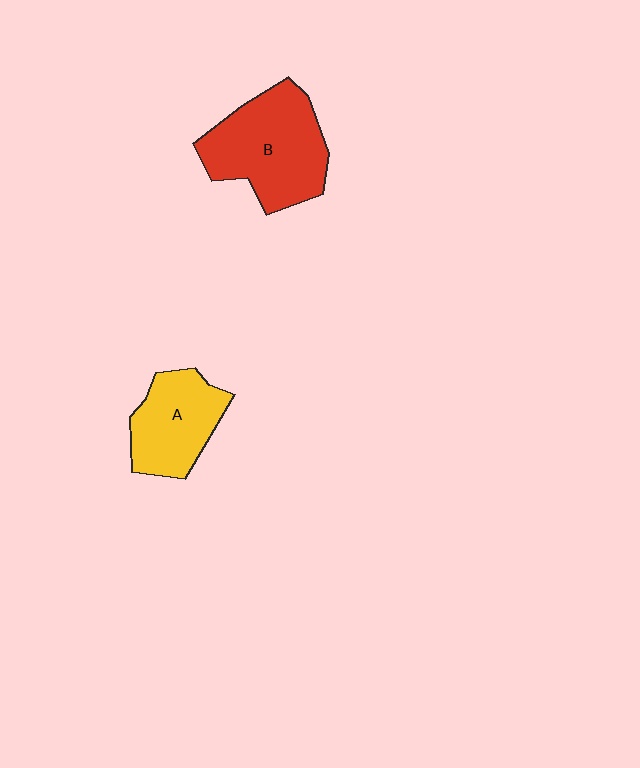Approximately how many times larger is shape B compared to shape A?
Approximately 1.4 times.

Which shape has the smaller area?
Shape A (yellow).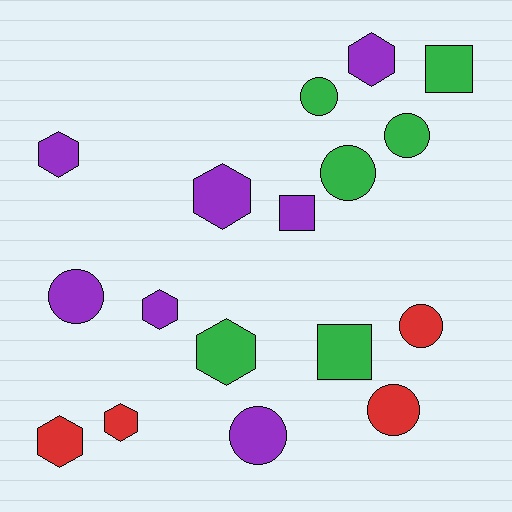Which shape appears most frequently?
Circle, with 7 objects.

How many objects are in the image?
There are 17 objects.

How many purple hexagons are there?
There are 4 purple hexagons.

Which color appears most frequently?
Purple, with 7 objects.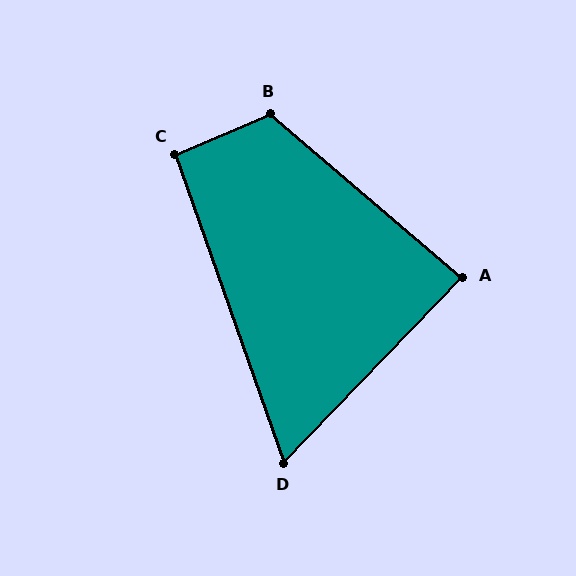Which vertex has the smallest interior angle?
D, at approximately 63 degrees.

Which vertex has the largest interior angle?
B, at approximately 117 degrees.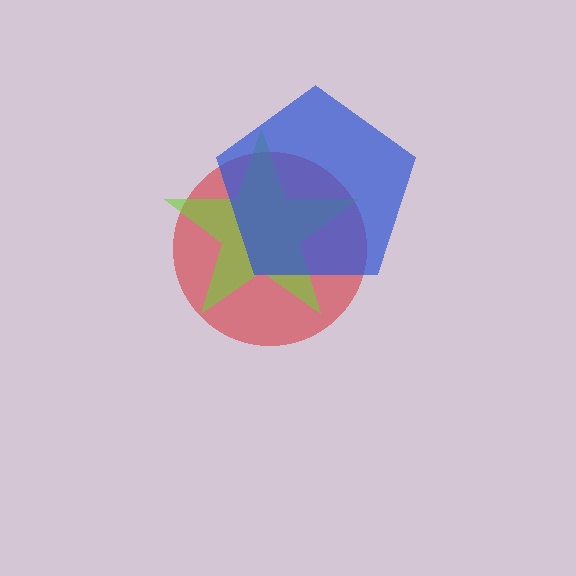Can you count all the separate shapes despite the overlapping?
Yes, there are 3 separate shapes.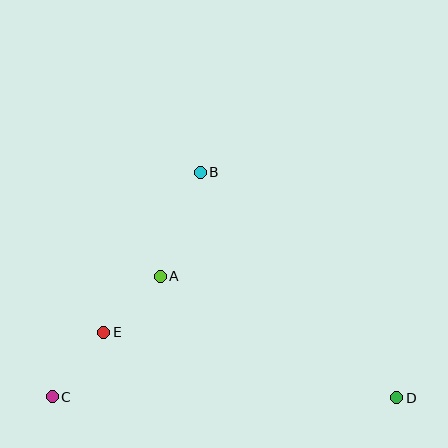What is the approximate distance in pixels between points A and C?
The distance between A and C is approximately 162 pixels.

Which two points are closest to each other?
Points A and E are closest to each other.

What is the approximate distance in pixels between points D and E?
The distance between D and E is approximately 300 pixels.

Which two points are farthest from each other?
Points C and D are farthest from each other.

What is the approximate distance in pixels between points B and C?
The distance between B and C is approximately 269 pixels.